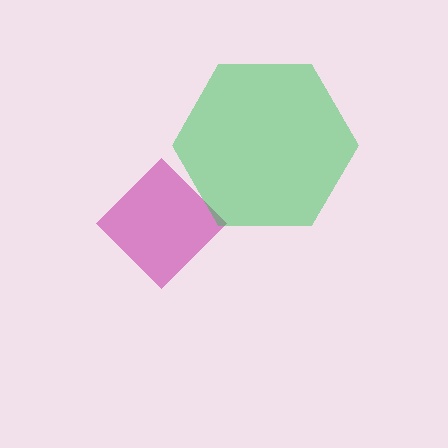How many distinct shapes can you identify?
There are 2 distinct shapes: a magenta diamond, a green hexagon.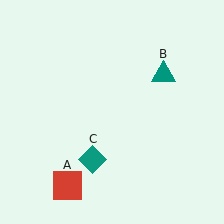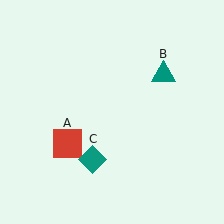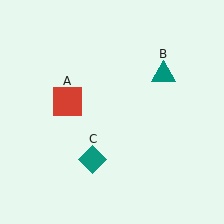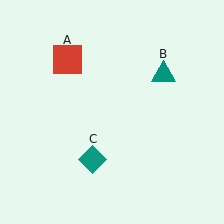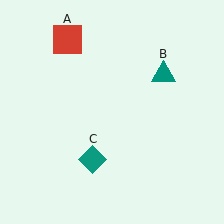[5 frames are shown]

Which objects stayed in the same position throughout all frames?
Teal triangle (object B) and teal diamond (object C) remained stationary.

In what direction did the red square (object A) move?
The red square (object A) moved up.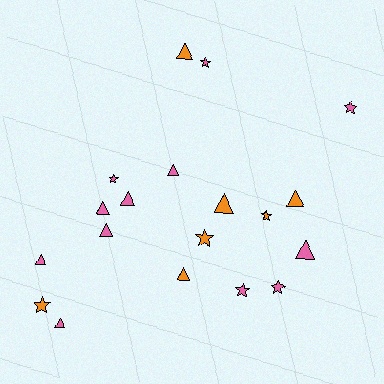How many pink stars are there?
There are 5 pink stars.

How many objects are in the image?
There are 19 objects.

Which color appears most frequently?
Pink, with 12 objects.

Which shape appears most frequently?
Triangle, with 11 objects.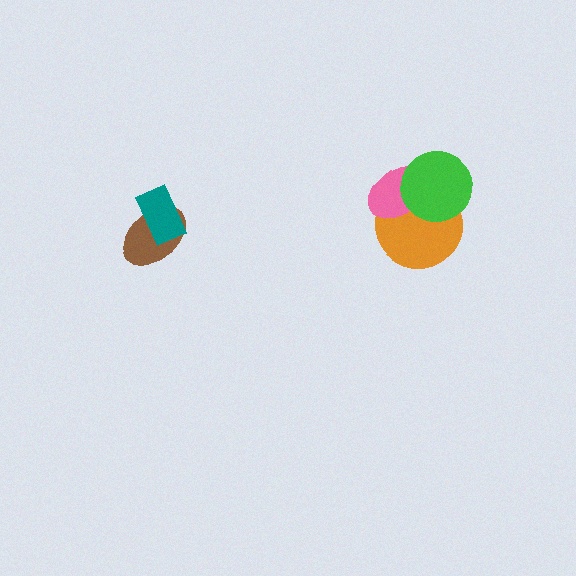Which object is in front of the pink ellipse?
The green circle is in front of the pink ellipse.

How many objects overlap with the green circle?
2 objects overlap with the green circle.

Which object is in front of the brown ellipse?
The teal rectangle is in front of the brown ellipse.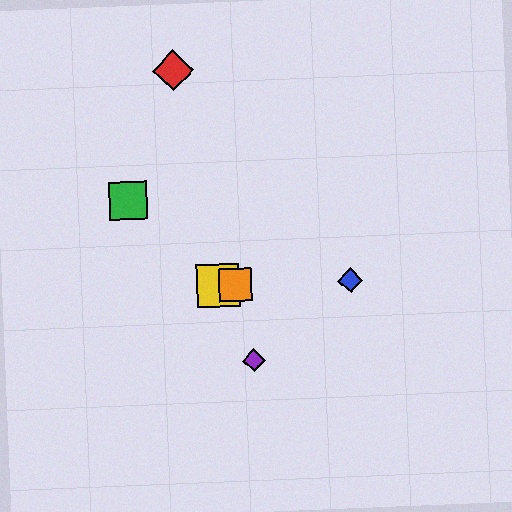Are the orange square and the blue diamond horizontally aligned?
Yes, both are at y≈285.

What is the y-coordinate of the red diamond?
The red diamond is at y≈70.